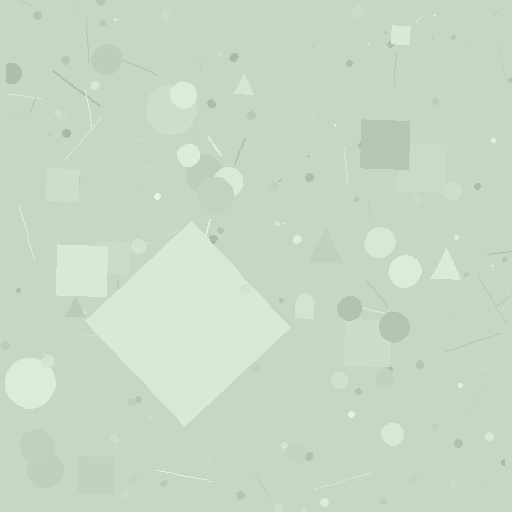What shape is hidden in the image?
A diamond is hidden in the image.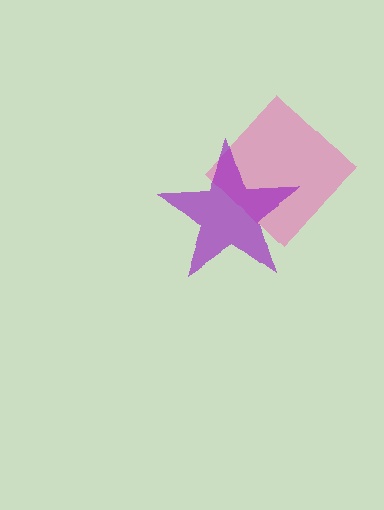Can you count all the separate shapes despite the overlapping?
Yes, there are 2 separate shapes.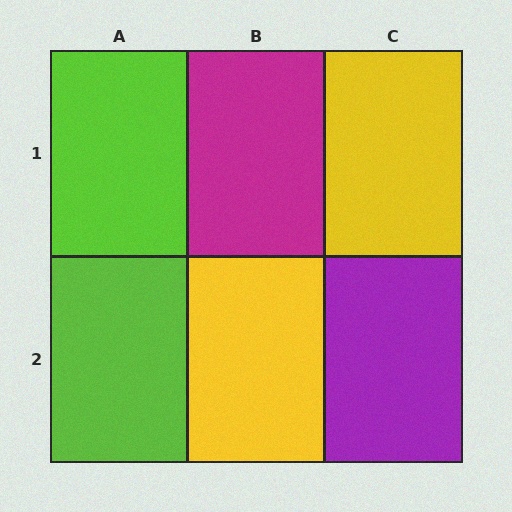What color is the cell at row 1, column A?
Lime.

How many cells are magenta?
1 cell is magenta.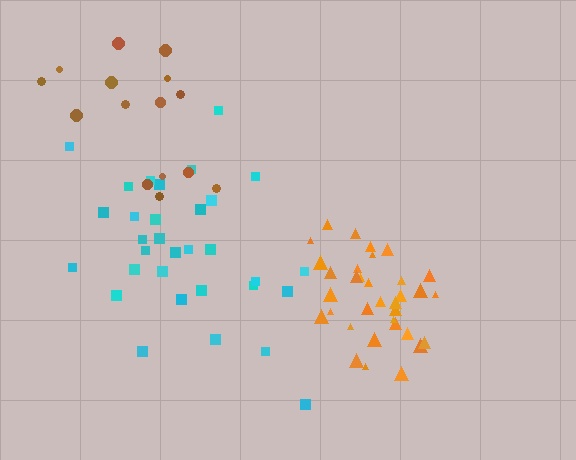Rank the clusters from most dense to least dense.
orange, brown, cyan.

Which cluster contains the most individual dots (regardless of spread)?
Orange (34).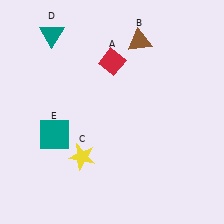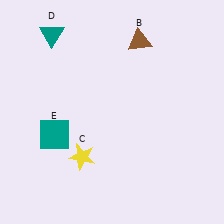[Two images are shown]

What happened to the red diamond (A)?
The red diamond (A) was removed in Image 2. It was in the top-right area of Image 1.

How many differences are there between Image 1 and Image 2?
There is 1 difference between the two images.